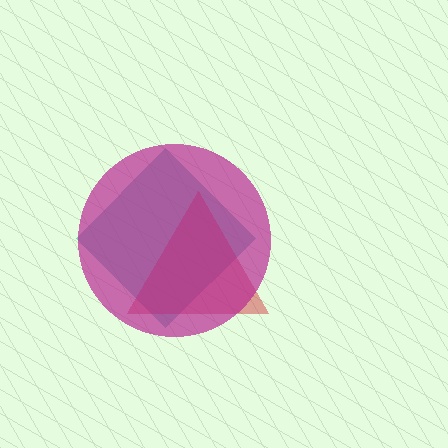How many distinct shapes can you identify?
There are 3 distinct shapes: a teal diamond, a red triangle, a magenta circle.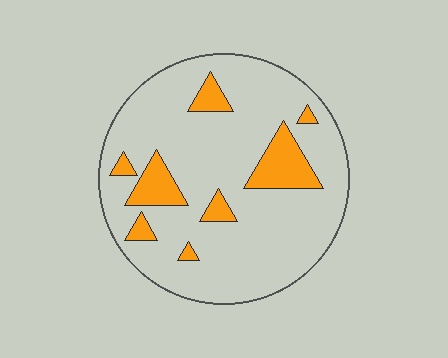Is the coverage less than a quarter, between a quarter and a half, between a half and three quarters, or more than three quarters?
Less than a quarter.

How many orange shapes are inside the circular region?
8.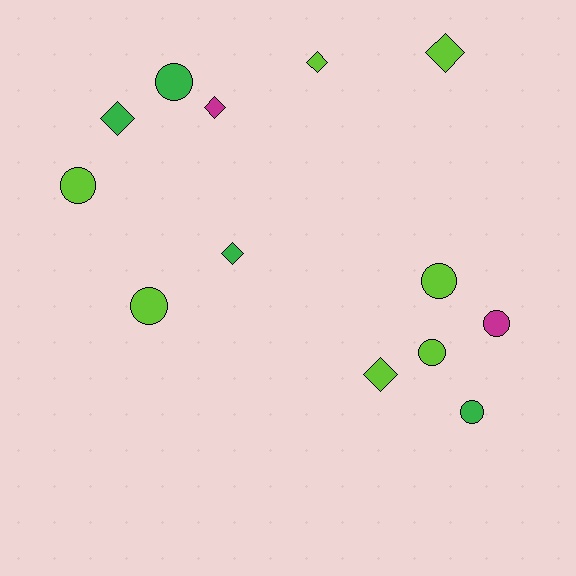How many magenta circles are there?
There is 1 magenta circle.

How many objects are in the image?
There are 13 objects.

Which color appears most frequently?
Lime, with 7 objects.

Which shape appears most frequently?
Circle, with 7 objects.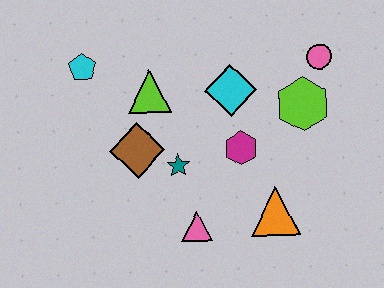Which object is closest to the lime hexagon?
The pink circle is closest to the lime hexagon.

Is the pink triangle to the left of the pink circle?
Yes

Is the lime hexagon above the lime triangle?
No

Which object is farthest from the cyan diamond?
The cyan pentagon is farthest from the cyan diamond.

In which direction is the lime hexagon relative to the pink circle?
The lime hexagon is below the pink circle.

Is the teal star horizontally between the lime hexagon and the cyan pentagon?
Yes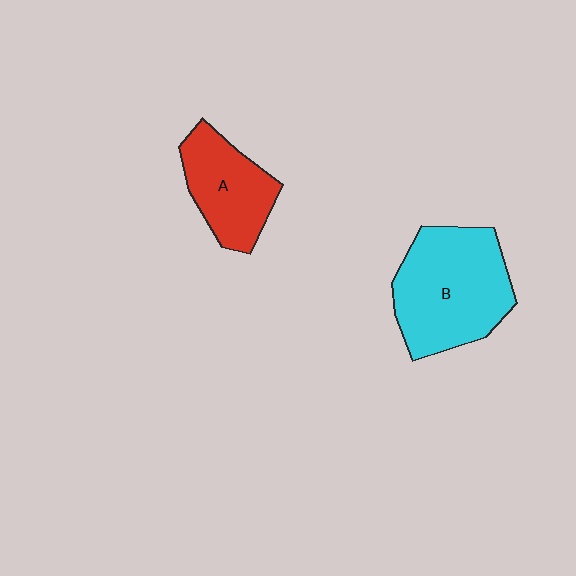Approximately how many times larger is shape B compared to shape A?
Approximately 1.6 times.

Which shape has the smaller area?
Shape A (red).